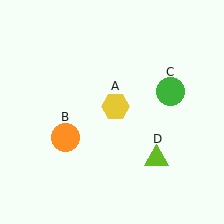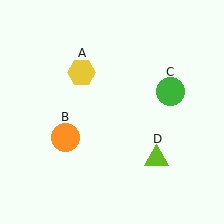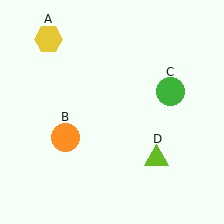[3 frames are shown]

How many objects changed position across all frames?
1 object changed position: yellow hexagon (object A).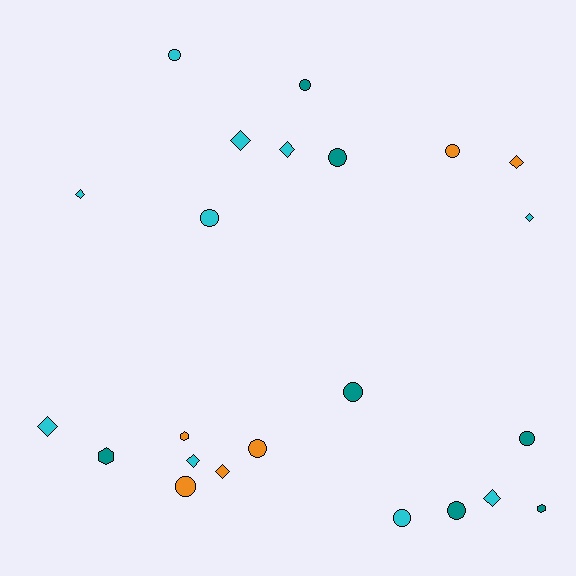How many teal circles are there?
There are 5 teal circles.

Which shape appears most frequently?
Circle, with 11 objects.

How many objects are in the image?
There are 23 objects.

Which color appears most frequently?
Cyan, with 10 objects.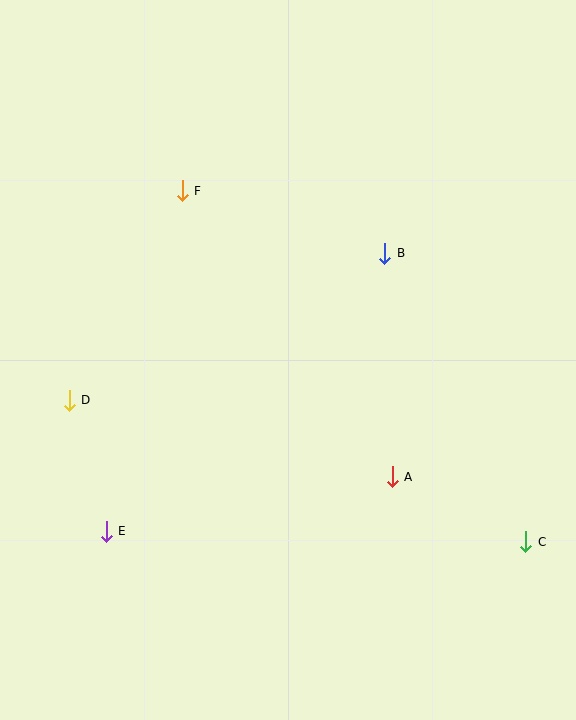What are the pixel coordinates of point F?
Point F is at (182, 191).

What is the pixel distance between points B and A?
The distance between B and A is 224 pixels.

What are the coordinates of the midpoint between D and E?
The midpoint between D and E is at (88, 466).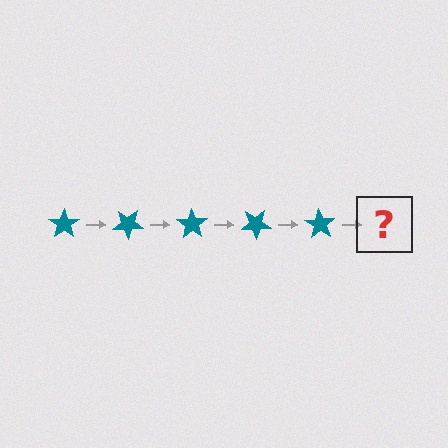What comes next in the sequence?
The next element should be a teal star rotated 175 degrees.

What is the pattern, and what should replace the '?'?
The pattern is that the star rotates 35 degrees each step. The '?' should be a teal star rotated 175 degrees.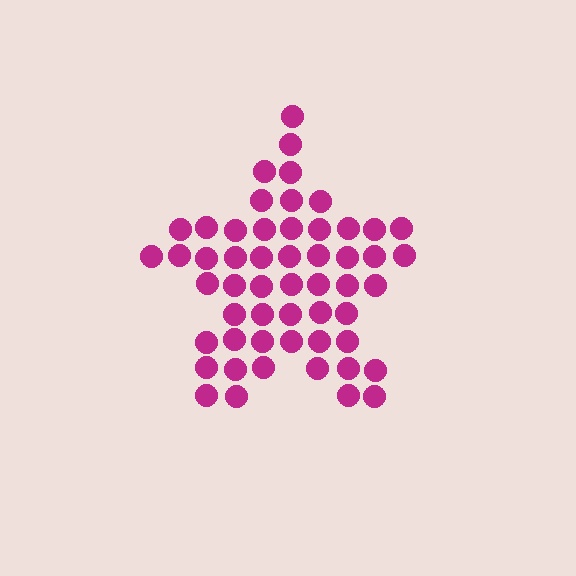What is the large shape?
The large shape is a star.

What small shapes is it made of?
It is made of small circles.